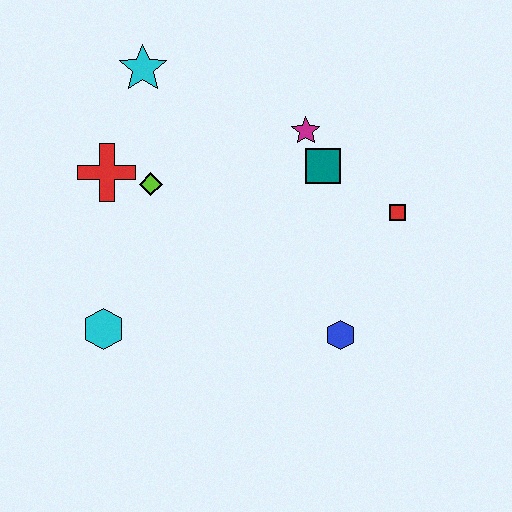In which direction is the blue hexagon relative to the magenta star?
The blue hexagon is below the magenta star.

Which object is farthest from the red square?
The cyan hexagon is farthest from the red square.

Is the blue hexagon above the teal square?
No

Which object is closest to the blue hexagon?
The red square is closest to the blue hexagon.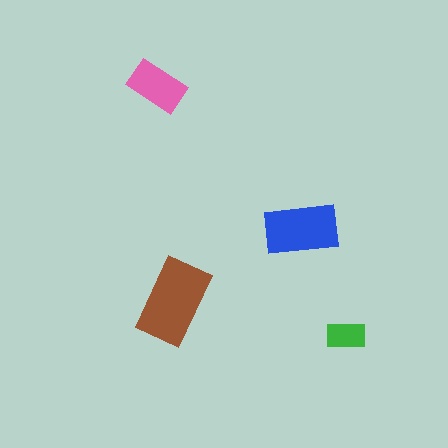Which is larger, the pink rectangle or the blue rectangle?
The blue one.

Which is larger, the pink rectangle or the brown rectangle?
The brown one.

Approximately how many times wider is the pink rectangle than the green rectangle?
About 1.5 times wider.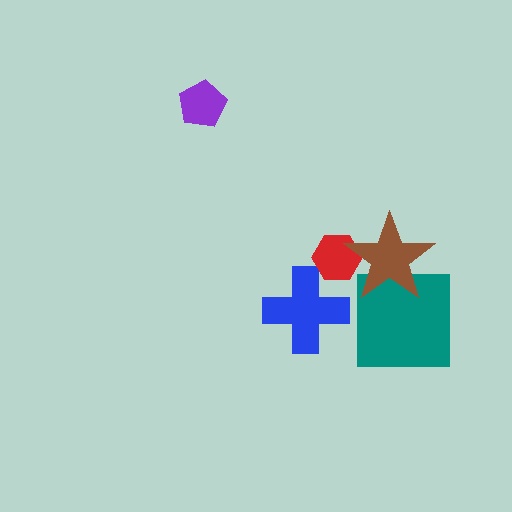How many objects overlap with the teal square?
1 object overlaps with the teal square.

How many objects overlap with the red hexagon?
2 objects overlap with the red hexagon.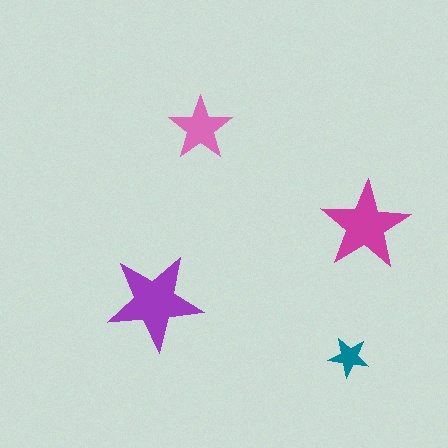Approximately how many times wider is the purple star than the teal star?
About 2.5 times wider.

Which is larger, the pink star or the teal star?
The pink one.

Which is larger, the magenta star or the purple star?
The purple one.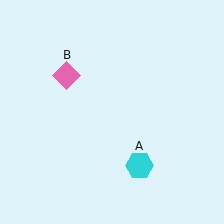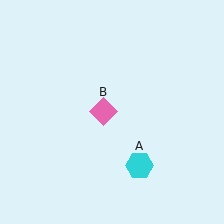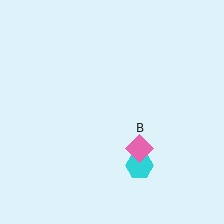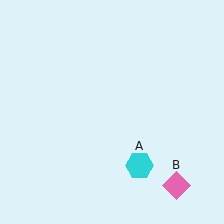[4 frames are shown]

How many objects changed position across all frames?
1 object changed position: pink diamond (object B).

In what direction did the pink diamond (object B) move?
The pink diamond (object B) moved down and to the right.